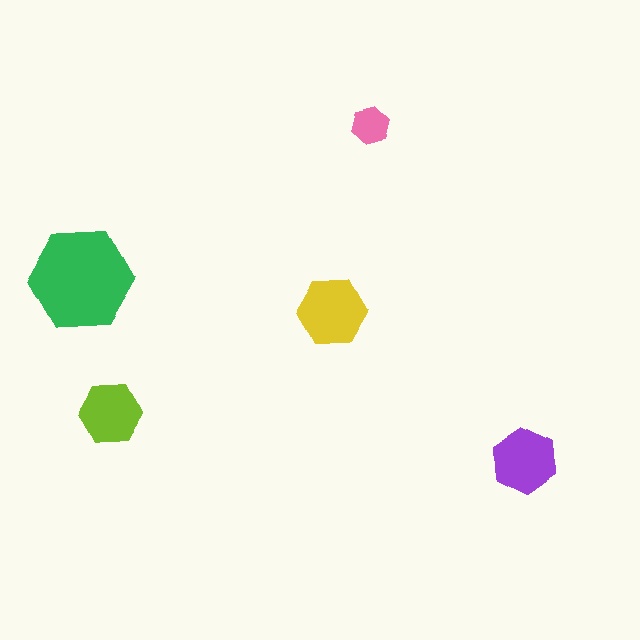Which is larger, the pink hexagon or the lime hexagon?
The lime one.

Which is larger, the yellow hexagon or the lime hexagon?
The yellow one.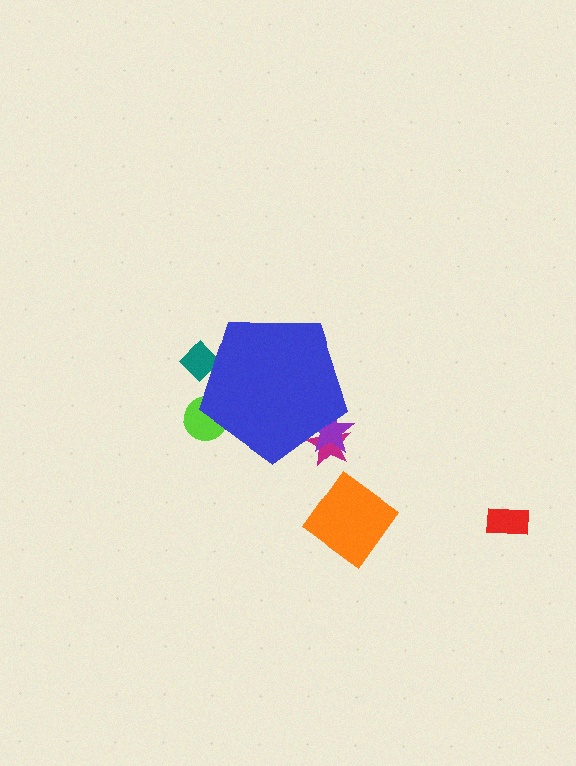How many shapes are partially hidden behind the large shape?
4 shapes are partially hidden.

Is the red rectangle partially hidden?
No, the red rectangle is fully visible.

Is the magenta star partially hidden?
Yes, the magenta star is partially hidden behind the blue pentagon.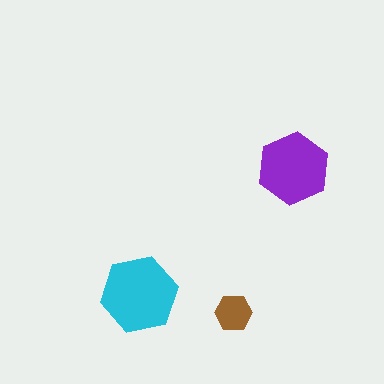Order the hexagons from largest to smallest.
the cyan one, the purple one, the brown one.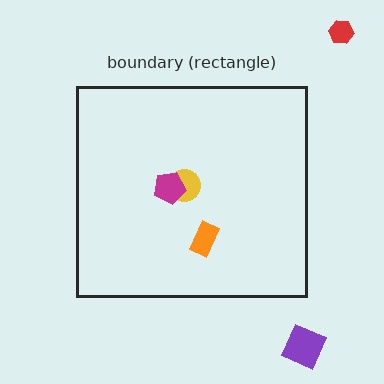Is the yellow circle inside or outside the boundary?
Inside.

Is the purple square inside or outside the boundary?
Outside.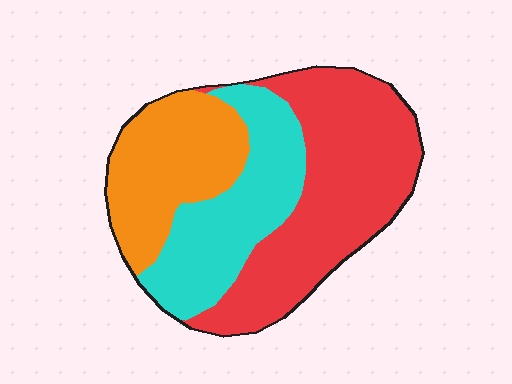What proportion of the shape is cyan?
Cyan covers about 30% of the shape.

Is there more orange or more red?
Red.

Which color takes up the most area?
Red, at roughly 45%.